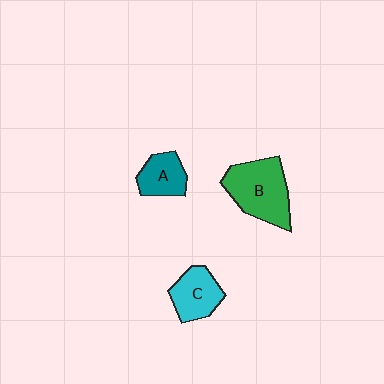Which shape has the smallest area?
Shape A (teal).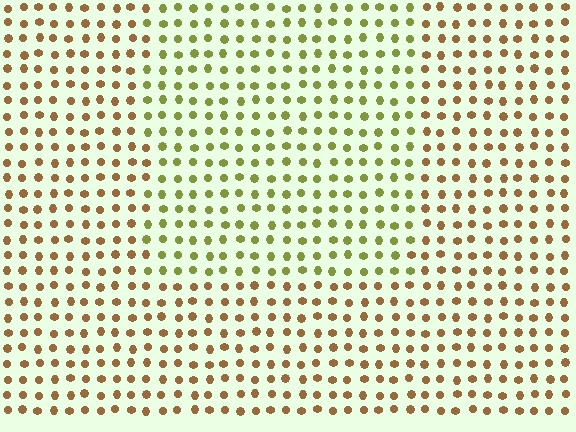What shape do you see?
I see a rectangle.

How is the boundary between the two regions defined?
The boundary is defined purely by a slight shift in hue (about 44 degrees). Spacing, size, and orientation are identical on both sides.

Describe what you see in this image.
The image is filled with small brown elements in a uniform arrangement. A rectangle-shaped region is visible where the elements are tinted to a slightly different hue, forming a subtle color boundary.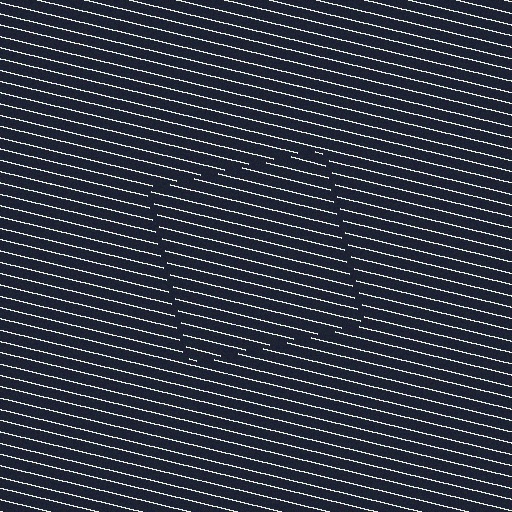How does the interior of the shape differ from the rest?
The interior of the shape contains the same grating, shifted by half a period — the contour is defined by the phase discontinuity where line-ends from the inner and outer gratings abut.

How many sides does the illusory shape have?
4 sides — the line-ends trace a square.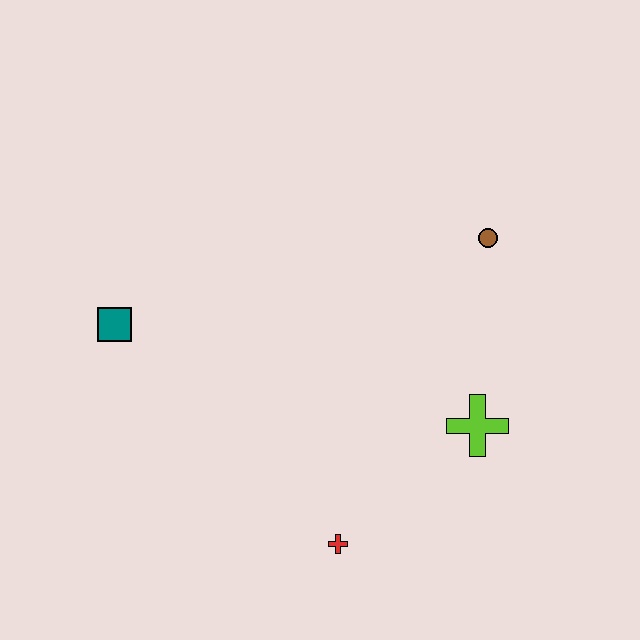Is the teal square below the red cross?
No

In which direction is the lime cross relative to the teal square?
The lime cross is to the right of the teal square.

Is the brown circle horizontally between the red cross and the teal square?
No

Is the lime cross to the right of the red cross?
Yes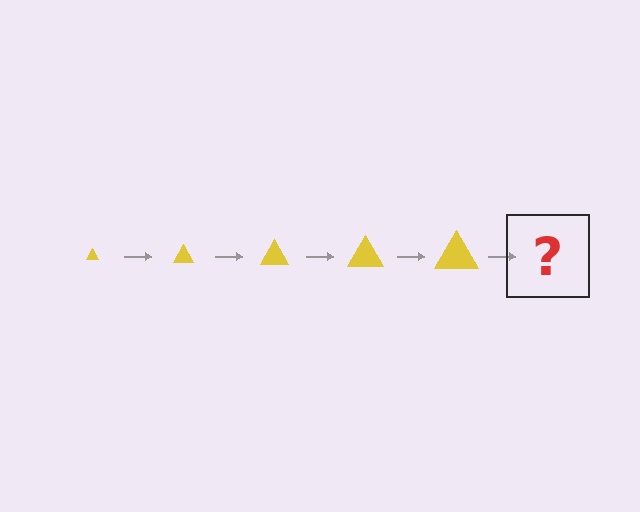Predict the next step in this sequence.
The next step is a yellow triangle, larger than the previous one.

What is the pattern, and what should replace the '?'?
The pattern is that the triangle gets progressively larger each step. The '?' should be a yellow triangle, larger than the previous one.